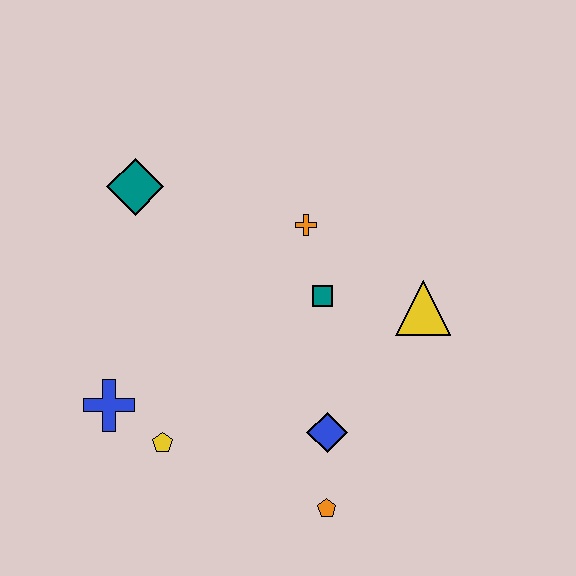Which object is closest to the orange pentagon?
The blue diamond is closest to the orange pentagon.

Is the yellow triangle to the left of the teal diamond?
No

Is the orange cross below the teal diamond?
Yes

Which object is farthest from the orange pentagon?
The teal diamond is farthest from the orange pentagon.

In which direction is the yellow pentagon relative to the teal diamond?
The yellow pentagon is below the teal diamond.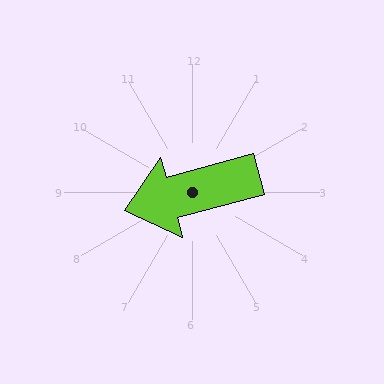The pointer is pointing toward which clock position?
Roughly 8 o'clock.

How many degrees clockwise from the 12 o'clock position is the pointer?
Approximately 255 degrees.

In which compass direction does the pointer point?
West.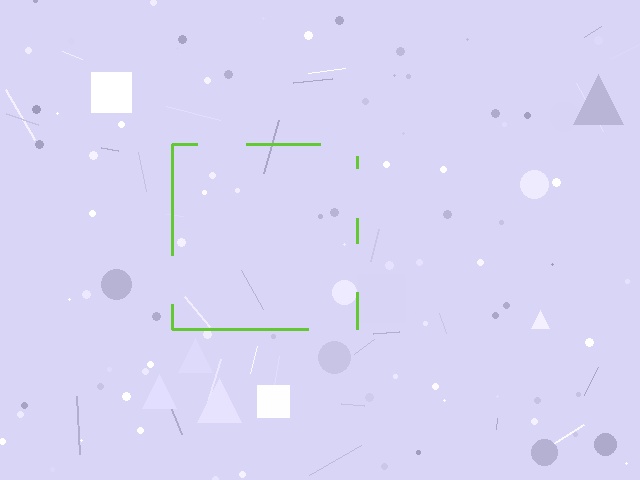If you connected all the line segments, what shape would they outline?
They would outline a square.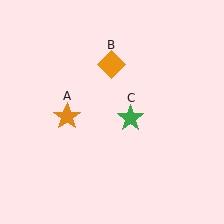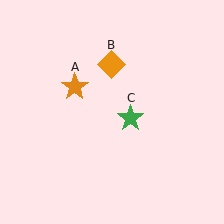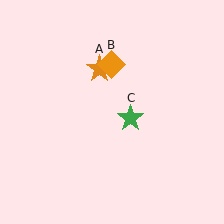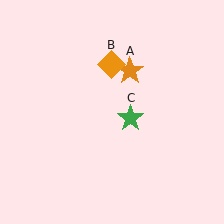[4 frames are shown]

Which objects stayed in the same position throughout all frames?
Orange diamond (object B) and green star (object C) remained stationary.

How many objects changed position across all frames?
1 object changed position: orange star (object A).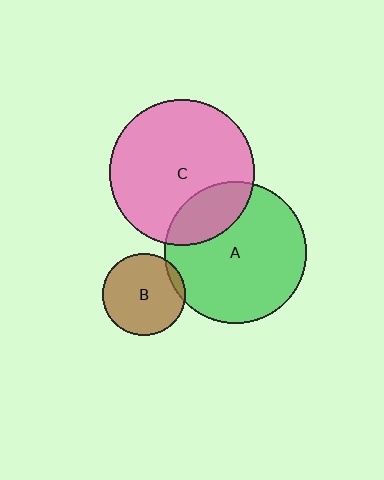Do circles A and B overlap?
Yes.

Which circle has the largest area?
Circle C (pink).